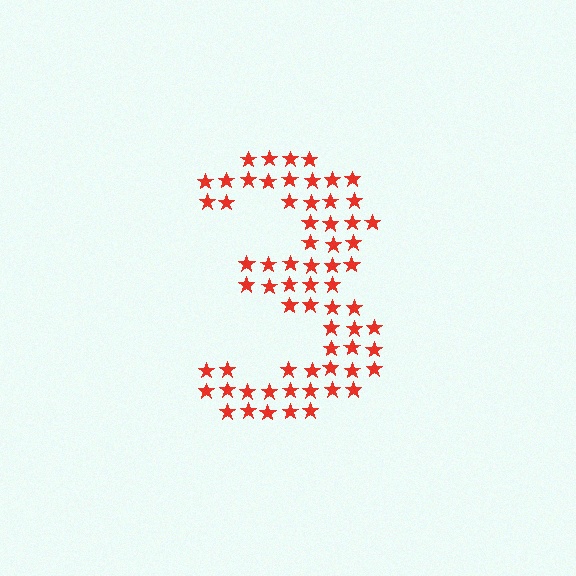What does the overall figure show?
The overall figure shows the digit 3.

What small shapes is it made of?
It is made of small stars.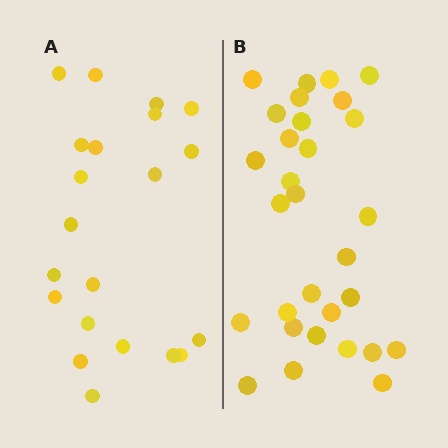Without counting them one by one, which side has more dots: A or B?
Region B (the right region) has more dots.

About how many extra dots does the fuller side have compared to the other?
Region B has roughly 8 or so more dots than region A.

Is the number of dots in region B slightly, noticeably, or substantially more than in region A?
Region B has noticeably more, but not dramatically so. The ratio is roughly 1.4 to 1.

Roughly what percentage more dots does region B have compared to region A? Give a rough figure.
About 45% more.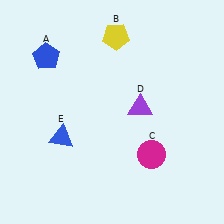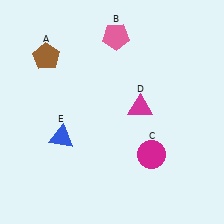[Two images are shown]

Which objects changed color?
A changed from blue to brown. B changed from yellow to pink. D changed from purple to magenta.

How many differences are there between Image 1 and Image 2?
There are 3 differences between the two images.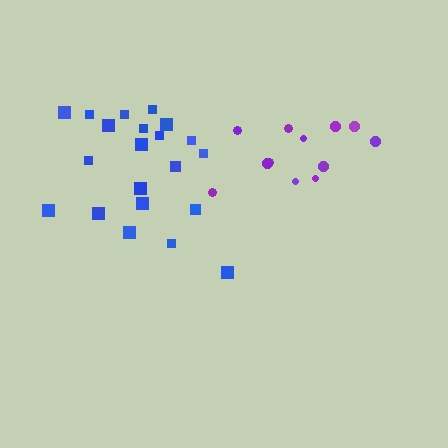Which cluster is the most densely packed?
Purple.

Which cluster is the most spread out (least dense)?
Blue.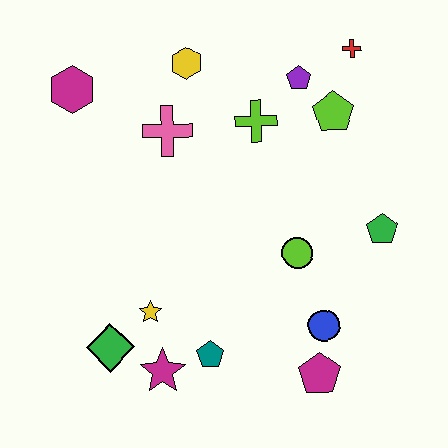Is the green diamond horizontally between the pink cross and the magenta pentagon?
No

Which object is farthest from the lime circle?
The magenta hexagon is farthest from the lime circle.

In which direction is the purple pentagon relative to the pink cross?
The purple pentagon is to the right of the pink cross.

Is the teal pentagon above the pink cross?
No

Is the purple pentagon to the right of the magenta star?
Yes